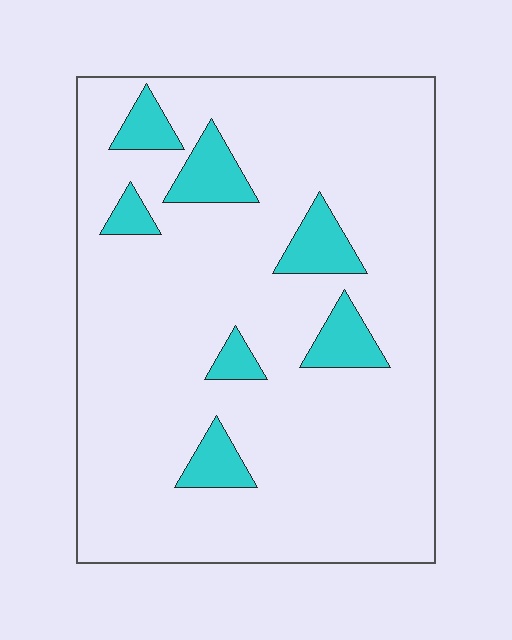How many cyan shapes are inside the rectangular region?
7.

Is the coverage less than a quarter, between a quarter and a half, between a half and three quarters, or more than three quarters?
Less than a quarter.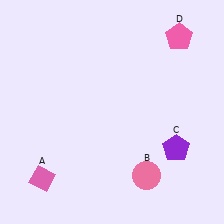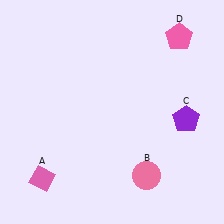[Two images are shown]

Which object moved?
The purple pentagon (C) moved up.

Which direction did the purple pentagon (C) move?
The purple pentagon (C) moved up.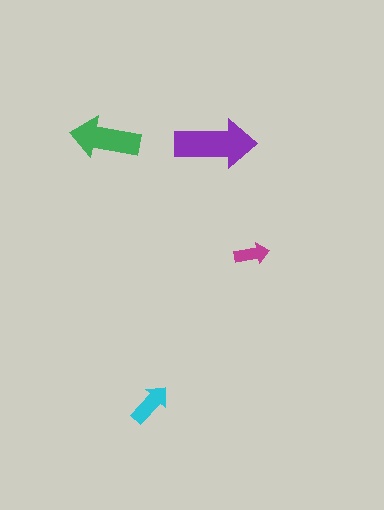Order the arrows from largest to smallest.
the purple one, the green one, the cyan one, the magenta one.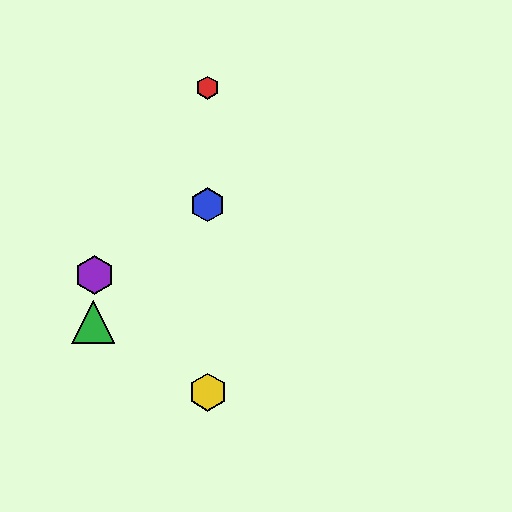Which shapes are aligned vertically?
The red hexagon, the blue hexagon, the yellow hexagon are aligned vertically.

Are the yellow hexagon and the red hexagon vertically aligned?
Yes, both are at x≈208.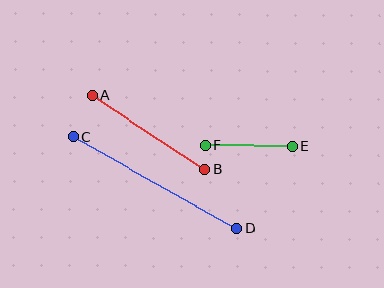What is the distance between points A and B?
The distance is approximately 134 pixels.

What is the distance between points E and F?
The distance is approximately 87 pixels.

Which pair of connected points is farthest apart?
Points C and D are farthest apart.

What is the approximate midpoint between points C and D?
The midpoint is at approximately (155, 183) pixels.